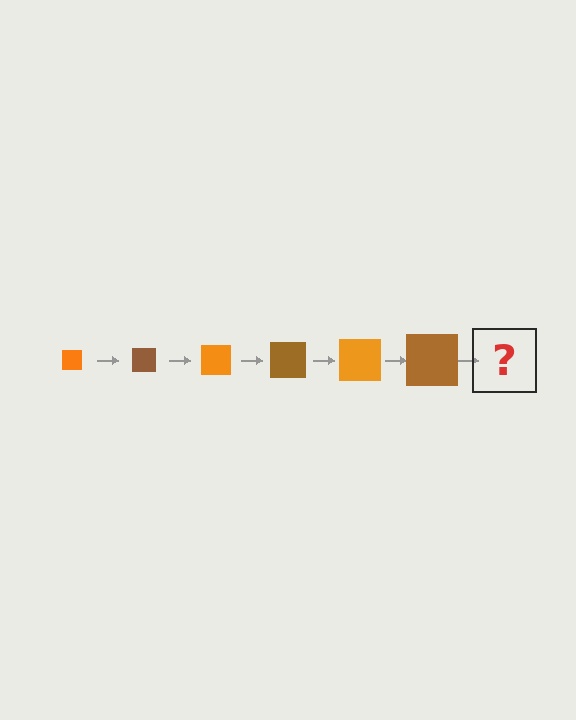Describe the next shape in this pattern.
It should be an orange square, larger than the previous one.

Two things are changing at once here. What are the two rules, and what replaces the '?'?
The two rules are that the square grows larger each step and the color cycles through orange and brown. The '?' should be an orange square, larger than the previous one.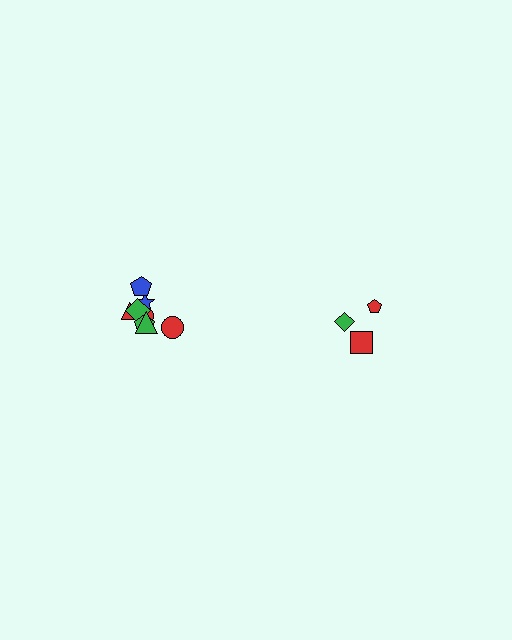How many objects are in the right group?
There are 3 objects.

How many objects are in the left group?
There are 8 objects.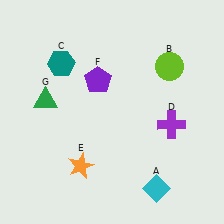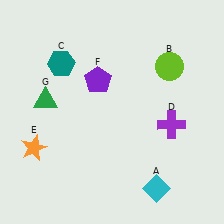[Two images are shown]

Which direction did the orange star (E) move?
The orange star (E) moved left.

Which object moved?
The orange star (E) moved left.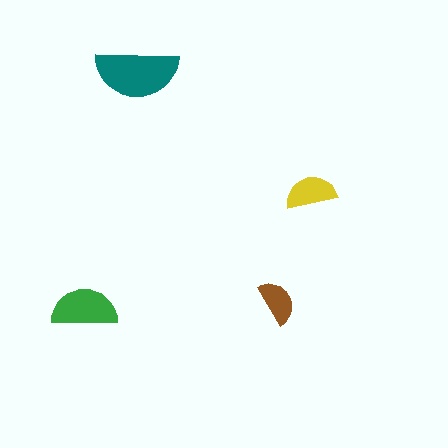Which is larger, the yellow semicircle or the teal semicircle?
The teal one.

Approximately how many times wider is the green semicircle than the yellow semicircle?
About 1.5 times wider.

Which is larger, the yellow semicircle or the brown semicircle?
The yellow one.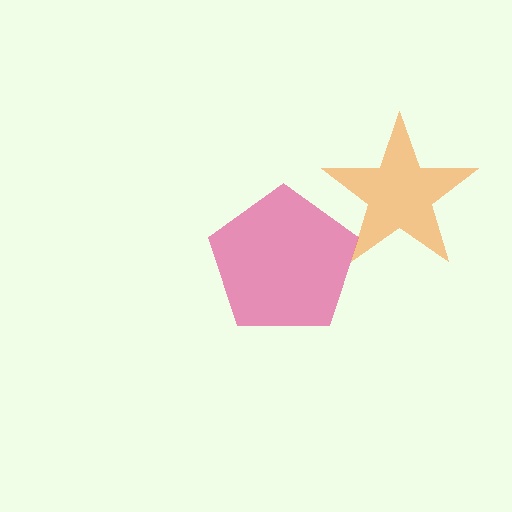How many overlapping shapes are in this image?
There are 2 overlapping shapes in the image.